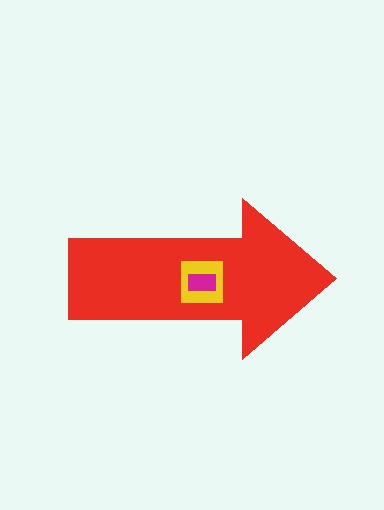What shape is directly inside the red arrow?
The yellow square.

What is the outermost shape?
The red arrow.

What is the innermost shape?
The magenta rectangle.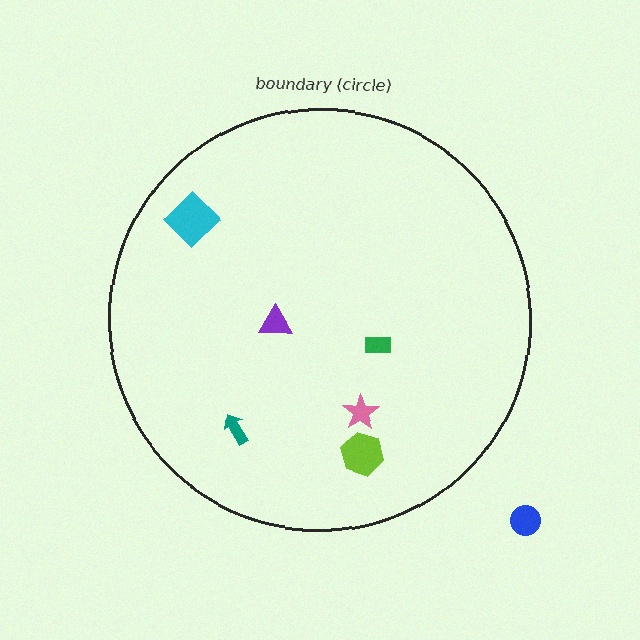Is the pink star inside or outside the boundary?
Inside.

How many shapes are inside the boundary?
6 inside, 1 outside.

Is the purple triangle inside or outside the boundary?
Inside.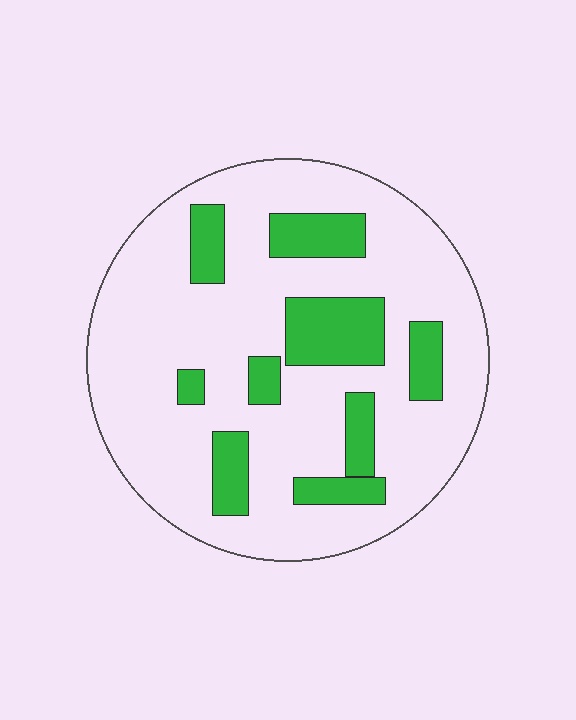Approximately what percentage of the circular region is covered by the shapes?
Approximately 20%.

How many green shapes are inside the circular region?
9.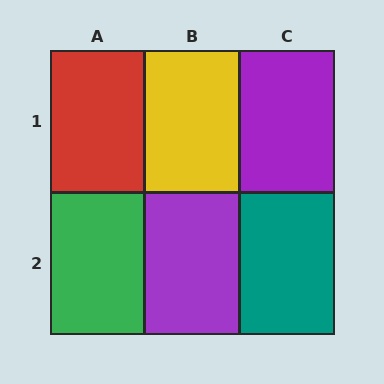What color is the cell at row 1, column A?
Red.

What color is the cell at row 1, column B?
Yellow.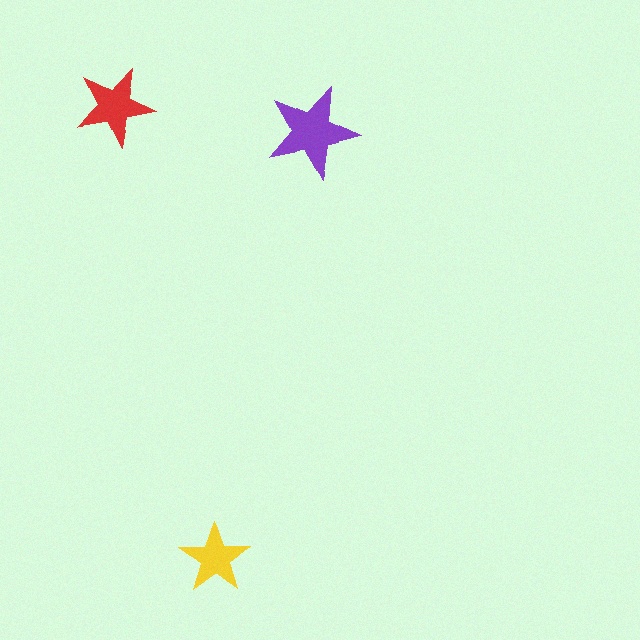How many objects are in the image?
There are 3 objects in the image.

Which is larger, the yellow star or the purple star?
The purple one.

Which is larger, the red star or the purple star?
The purple one.